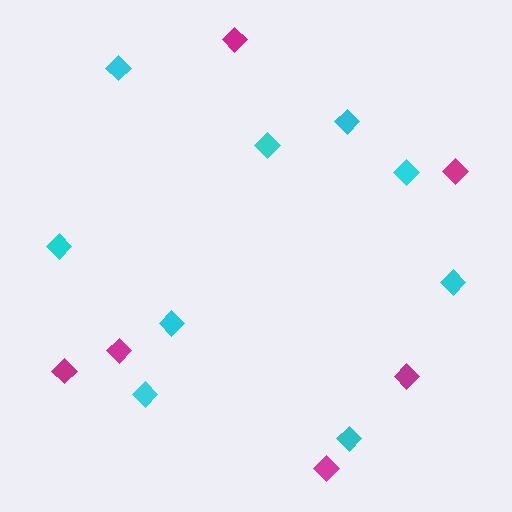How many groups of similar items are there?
There are 2 groups: one group of magenta diamonds (6) and one group of cyan diamonds (9).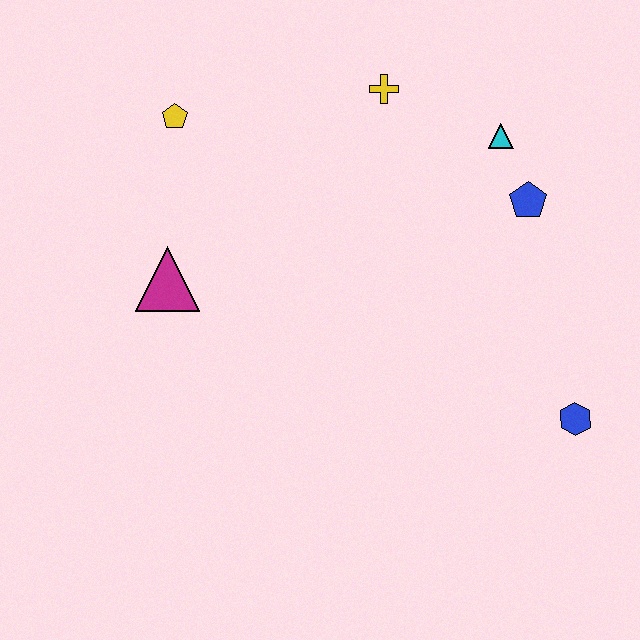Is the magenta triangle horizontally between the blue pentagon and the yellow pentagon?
No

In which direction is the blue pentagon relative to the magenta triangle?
The blue pentagon is to the right of the magenta triangle.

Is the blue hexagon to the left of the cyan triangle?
No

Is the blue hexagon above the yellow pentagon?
No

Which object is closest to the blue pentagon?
The cyan triangle is closest to the blue pentagon.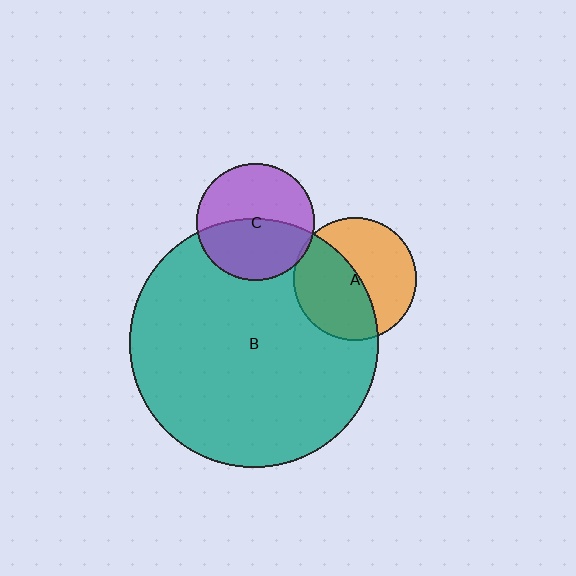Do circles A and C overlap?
Yes.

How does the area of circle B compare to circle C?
Approximately 4.5 times.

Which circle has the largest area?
Circle B (teal).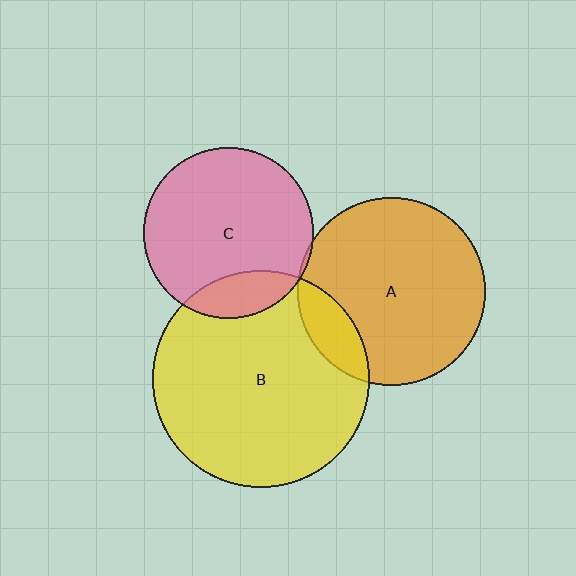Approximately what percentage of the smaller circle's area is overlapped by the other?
Approximately 5%.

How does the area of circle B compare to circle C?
Approximately 1.6 times.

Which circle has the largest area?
Circle B (yellow).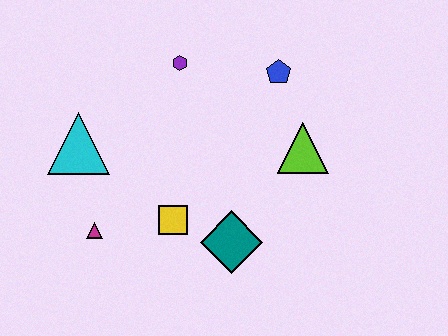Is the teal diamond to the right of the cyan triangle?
Yes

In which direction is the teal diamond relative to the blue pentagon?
The teal diamond is below the blue pentagon.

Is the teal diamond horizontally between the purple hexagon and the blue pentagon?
Yes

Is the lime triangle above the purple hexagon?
No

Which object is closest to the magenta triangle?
The yellow square is closest to the magenta triangle.